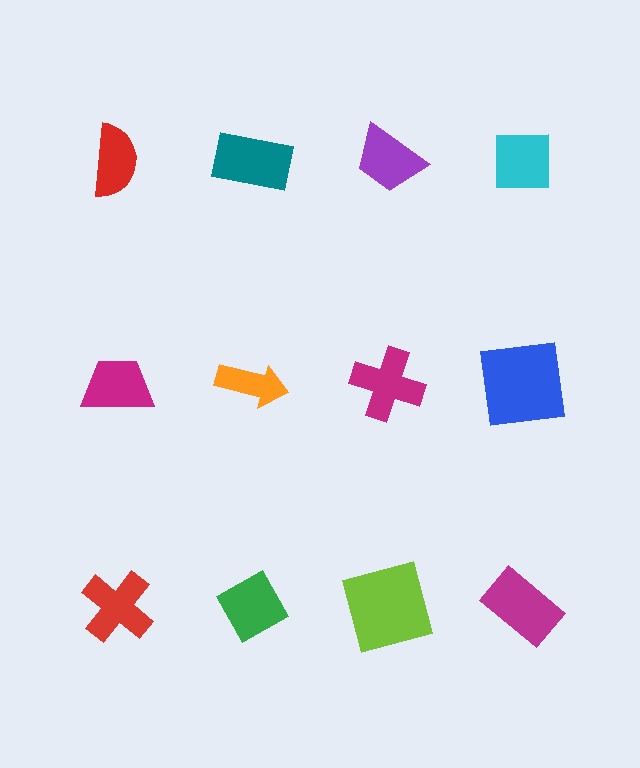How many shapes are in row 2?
4 shapes.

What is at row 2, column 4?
A blue square.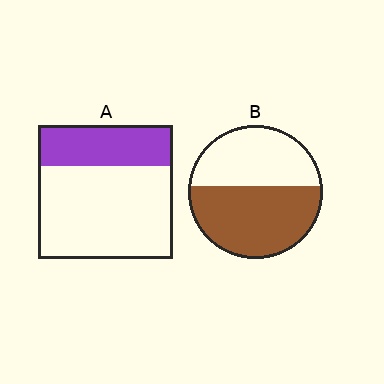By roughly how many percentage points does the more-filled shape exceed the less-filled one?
By roughly 25 percentage points (B over A).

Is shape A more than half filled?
No.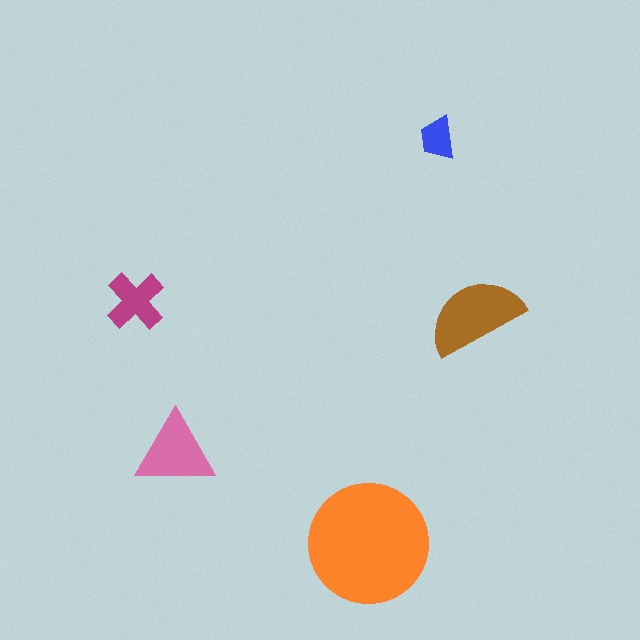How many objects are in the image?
There are 5 objects in the image.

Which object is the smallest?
The blue trapezoid.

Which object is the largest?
The orange circle.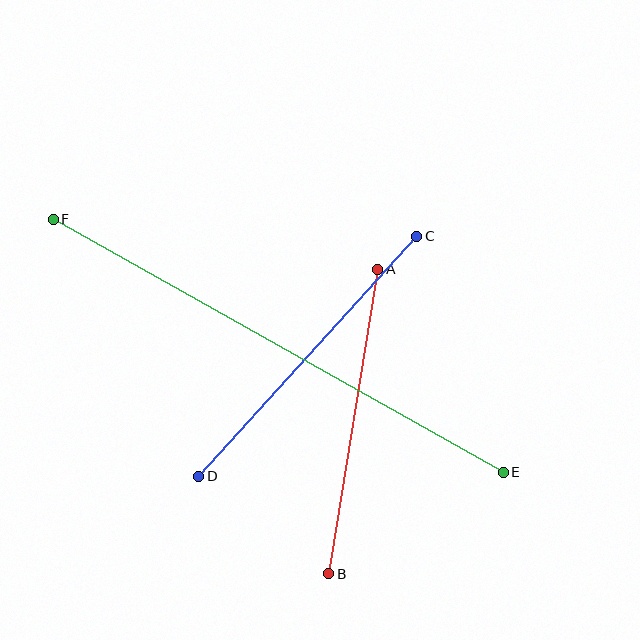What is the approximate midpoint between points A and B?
The midpoint is at approximately (353, 422) pixels.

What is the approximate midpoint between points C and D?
The midpoint is at approximately (308, 356) pixels.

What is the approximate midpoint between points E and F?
The midpoint is at approximately (278, 346) pixels.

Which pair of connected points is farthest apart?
Points E and F are farthest apart.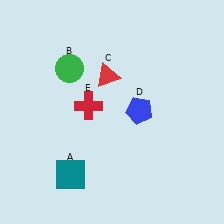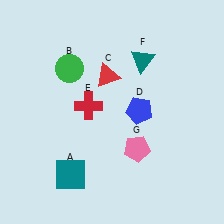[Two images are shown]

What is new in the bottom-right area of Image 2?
A pink pentagon (G) was added in the bottom-right area of Image 2.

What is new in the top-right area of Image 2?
A teal triangle (F) was added in the top-right area of Image 2.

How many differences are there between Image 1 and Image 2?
There are 2 differences between the two images.